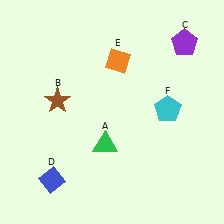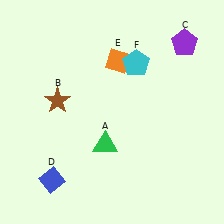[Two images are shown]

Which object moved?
The cyan pentagon (F) moved up.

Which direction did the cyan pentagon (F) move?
The cyan pentagon (F) moved up.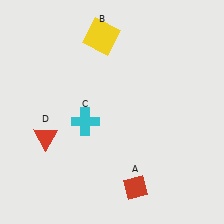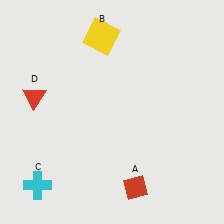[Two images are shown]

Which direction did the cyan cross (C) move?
The cyan cross (C) moved down.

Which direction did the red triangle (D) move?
The red triangle (D) moved up.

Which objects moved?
The objects that moved are: the cyan cross (C), the red triangle (D).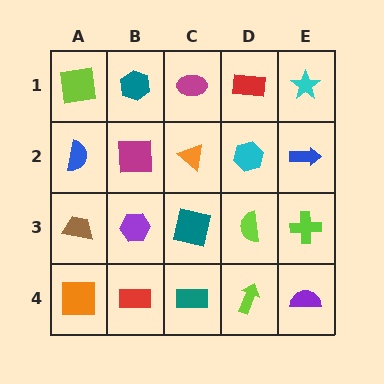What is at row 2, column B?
A magenta square.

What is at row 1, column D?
A red rectangle.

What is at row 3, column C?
A teal square.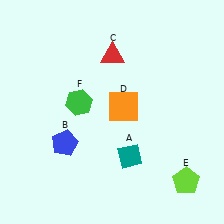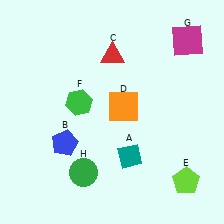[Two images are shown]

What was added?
A magenta square (G), a green circle (H) were added in Image 2.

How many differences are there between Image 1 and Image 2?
There are 2 differences between the two images.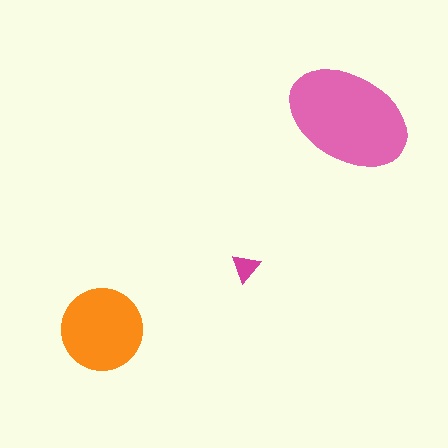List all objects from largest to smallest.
The pink ellipse, the orange circle, the magenta triangle.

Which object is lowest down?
The orange circle is bottommost.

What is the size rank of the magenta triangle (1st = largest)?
3rd.